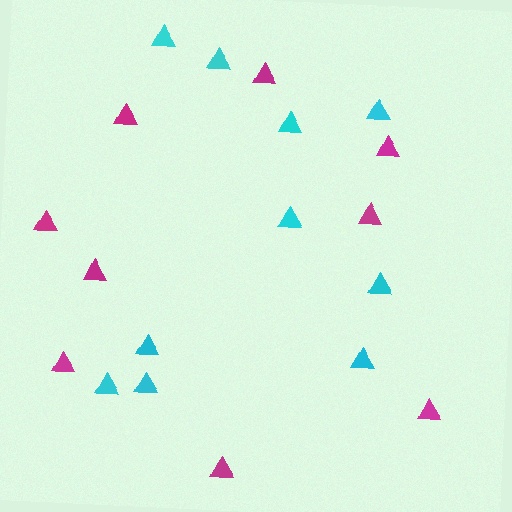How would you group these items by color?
There are 2 groups: one group of cyan triangles (10) and one group of magenta triangles (9).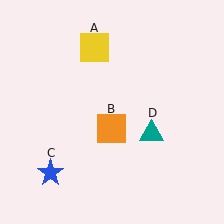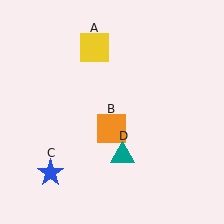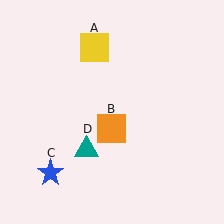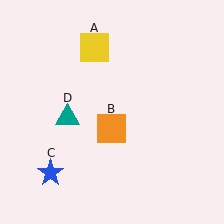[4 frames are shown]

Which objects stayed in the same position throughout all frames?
Yellow square (object A) and orange square (object B) and blue star (object C) remained stationary.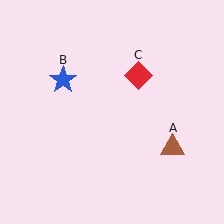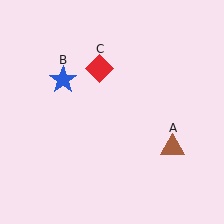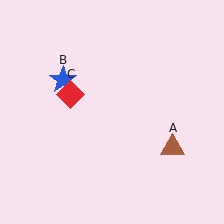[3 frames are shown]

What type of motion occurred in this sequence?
The red diamond (object C) rotated counterclockwise around the center of the scene.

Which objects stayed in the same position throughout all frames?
Brown triangle (object A) and blue star (object B) remained stationary.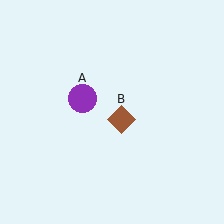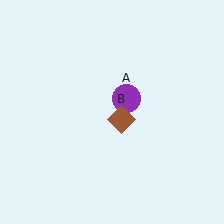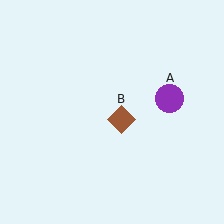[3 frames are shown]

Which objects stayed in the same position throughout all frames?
Brown diamond (object B) remained stationary.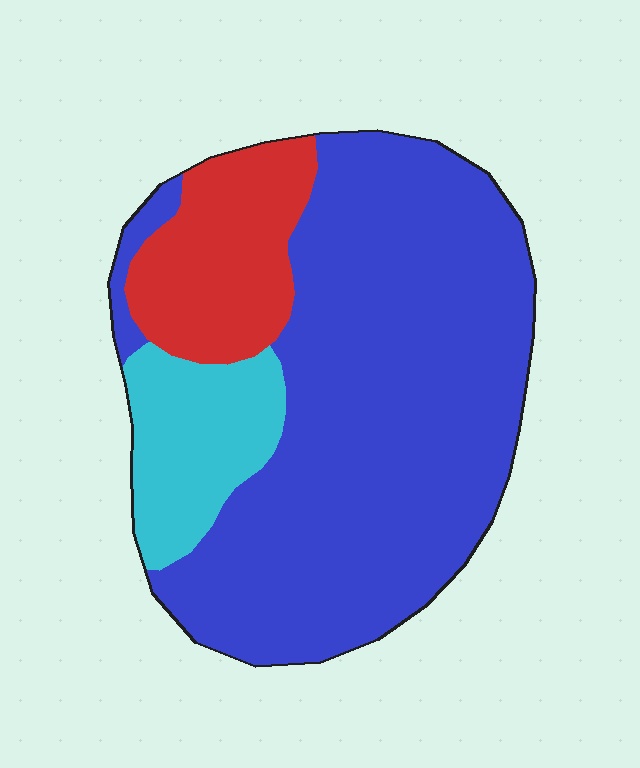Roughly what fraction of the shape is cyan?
Cyan takes up about one eighth (1/8) of the shape.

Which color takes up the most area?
Blue, at roughly 70%.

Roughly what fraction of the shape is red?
Red covers 16% of the shape.